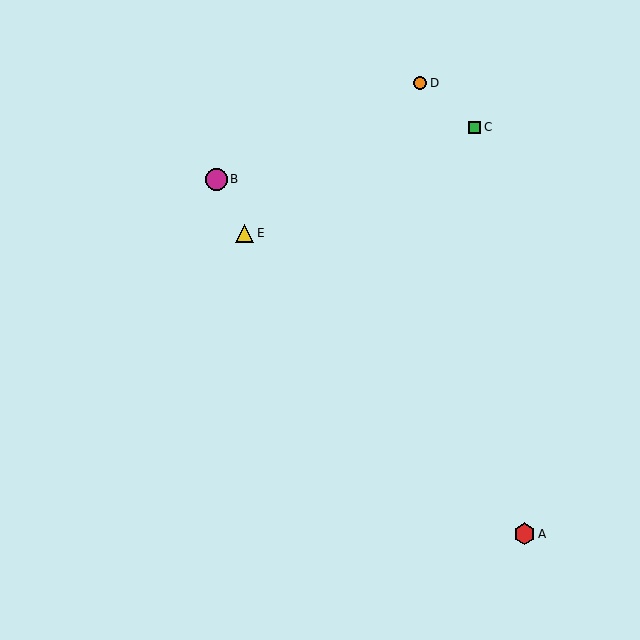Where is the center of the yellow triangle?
The center of the yellow triangle is at (244, 233).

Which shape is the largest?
The magenta circle (labeled B) is the largest.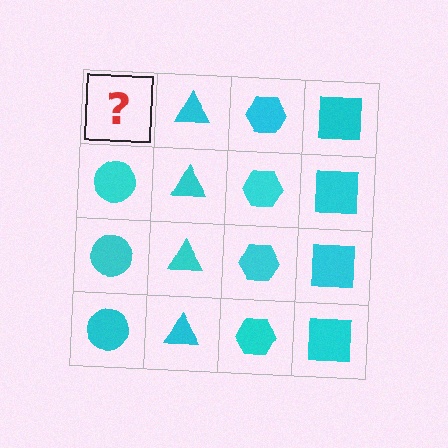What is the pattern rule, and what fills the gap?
The rule is that each column has a consistent shape. The gap should be filled with a cyan circle.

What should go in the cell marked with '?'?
The missing cell should contain a cyan circle.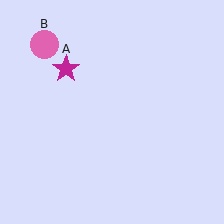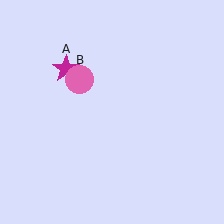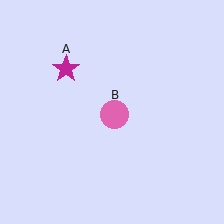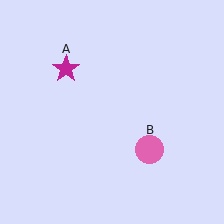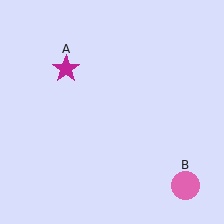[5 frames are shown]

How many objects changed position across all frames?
1 object changed position: pink circle (object B).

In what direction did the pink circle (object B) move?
The pink circle (object B) moved down and to the right.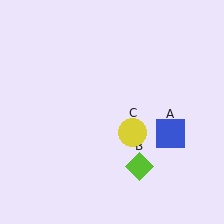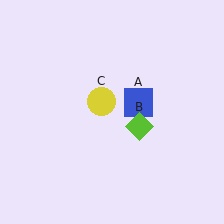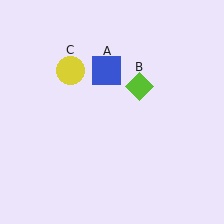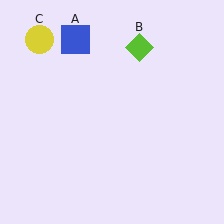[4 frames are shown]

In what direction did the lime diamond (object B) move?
The lime diamond (object B) moved up.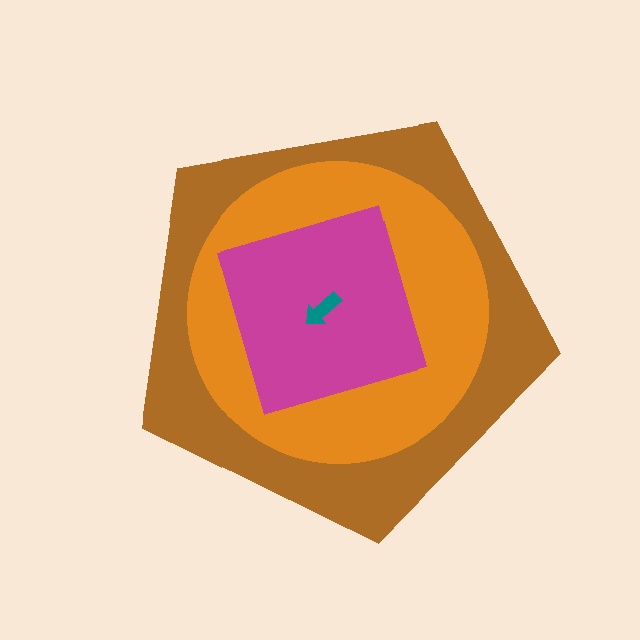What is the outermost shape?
The brown pentagon.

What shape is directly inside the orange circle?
The magenta square.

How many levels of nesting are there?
4.